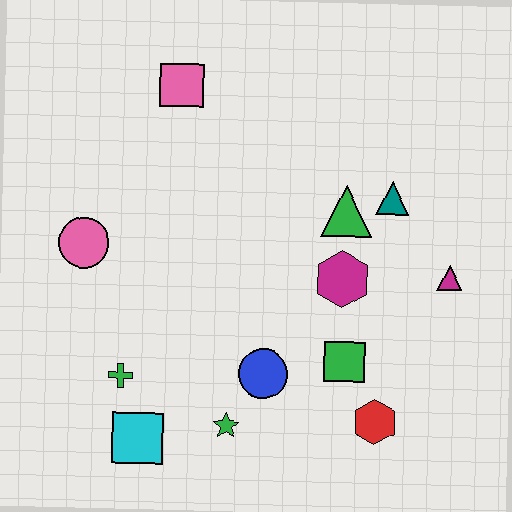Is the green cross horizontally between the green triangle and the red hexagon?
No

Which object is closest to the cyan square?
The green cross is closest to the cyan square.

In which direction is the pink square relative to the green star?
The pink square is above the green star.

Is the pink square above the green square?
Yes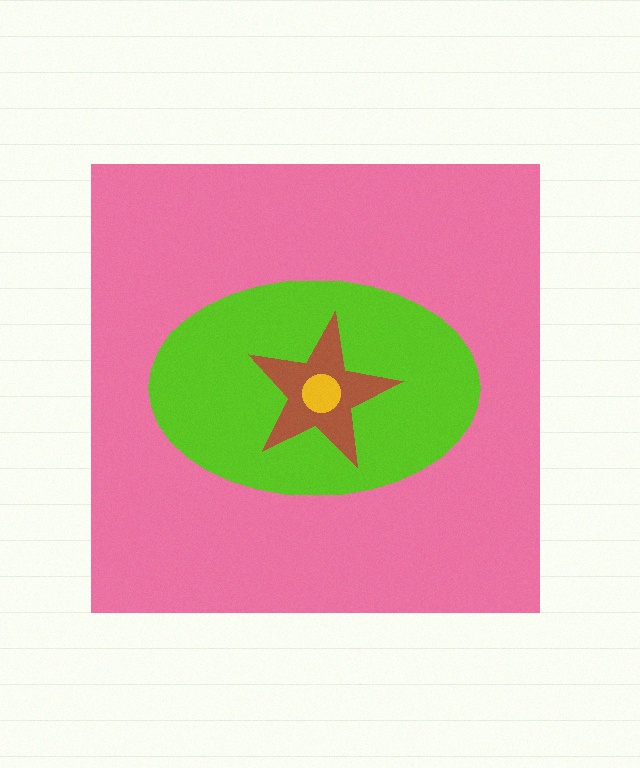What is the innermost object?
The yellow circle.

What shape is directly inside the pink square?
The lime ellipse.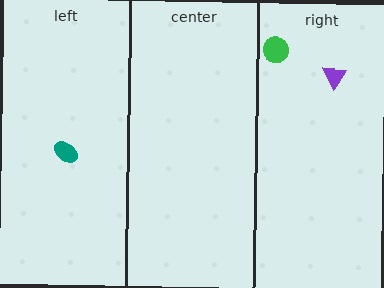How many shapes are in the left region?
1.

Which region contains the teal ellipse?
The left region.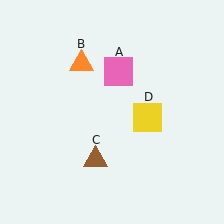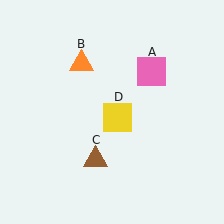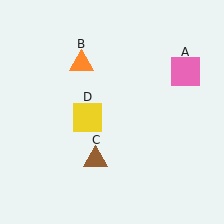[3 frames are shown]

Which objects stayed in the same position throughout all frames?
Orange triangle (object B) and brown triangle (object C) remained stationary.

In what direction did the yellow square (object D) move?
The yellow square (object D) moved left.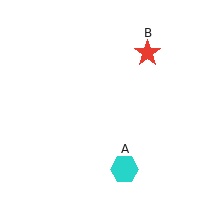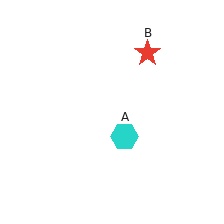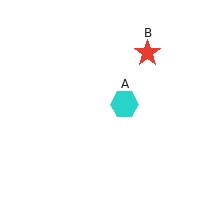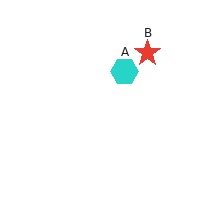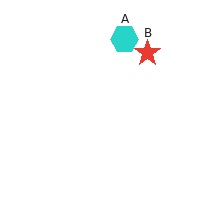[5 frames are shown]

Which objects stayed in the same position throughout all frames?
Red star (object B) remained stationary.